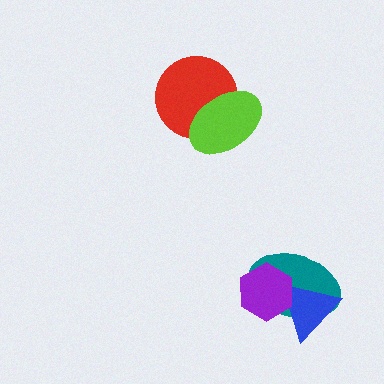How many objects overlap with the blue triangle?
2 objects overlap with the blue triangle.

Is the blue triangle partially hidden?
Yes, it is partially covered by another shape.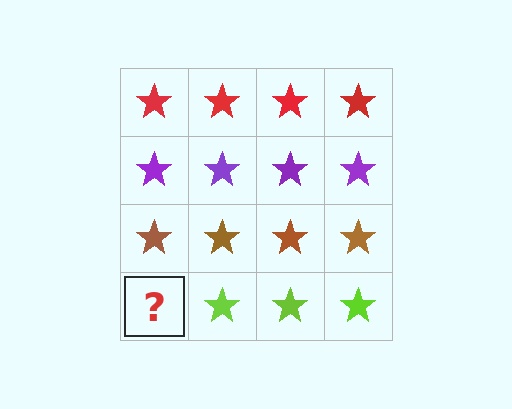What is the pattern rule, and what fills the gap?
The rule is that each row has a consistent color. The gap should be filled with a lime star.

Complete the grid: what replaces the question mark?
The question mark should be replaced with a lime star.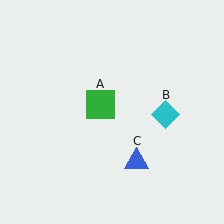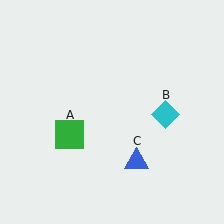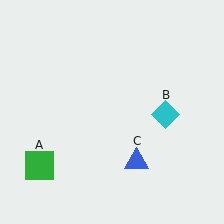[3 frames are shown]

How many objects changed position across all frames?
1 object changed position: green square (object A).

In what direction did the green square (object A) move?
The green square (object A) moved down and to the left.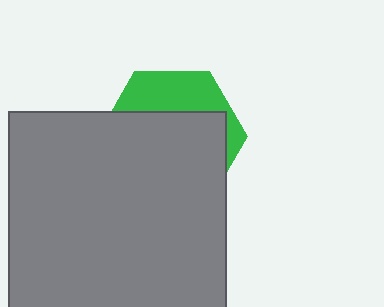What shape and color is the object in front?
The object in front is a gray rectangle.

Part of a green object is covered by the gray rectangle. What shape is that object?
It is a hexagon.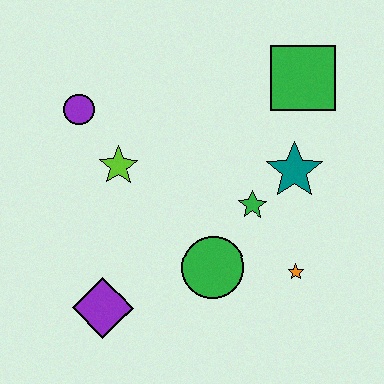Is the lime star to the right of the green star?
No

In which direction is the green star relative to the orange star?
The green star is above the orange star.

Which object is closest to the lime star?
The purple circle is closest to the lime star.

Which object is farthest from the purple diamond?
The green square is farthest from the purple diamond.